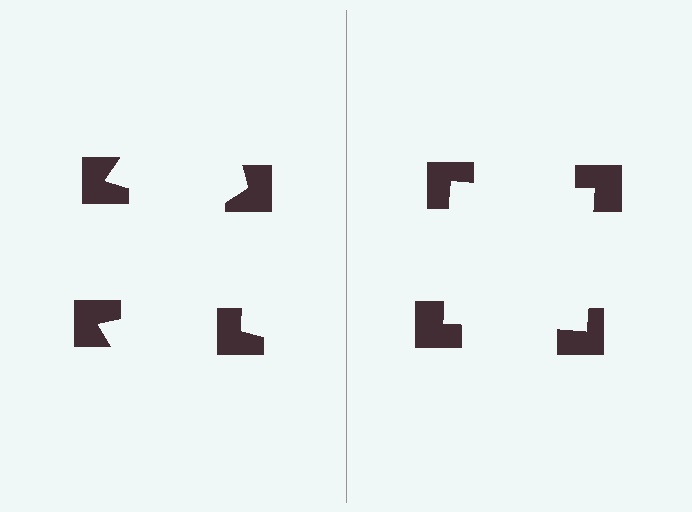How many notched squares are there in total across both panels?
8 — 4 on each side.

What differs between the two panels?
The notched squares are positioned identically on both sides; only the wedge orientations differ. On the right they align to a square; on the left they are misaligned.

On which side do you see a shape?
An illusory square appears on the right side. On the left side the wedge cuts are rotated, so no coherent shape forms.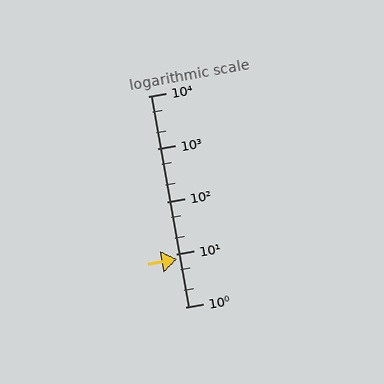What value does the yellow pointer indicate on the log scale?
The pointer indicates approximately 8.1.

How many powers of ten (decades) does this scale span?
The scale spans 4 decades, from 1 to 10000.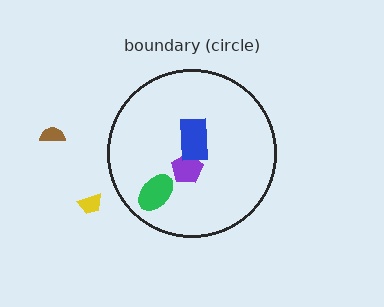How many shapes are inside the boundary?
3 inside, 2 outside.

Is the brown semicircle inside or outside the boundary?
Outside.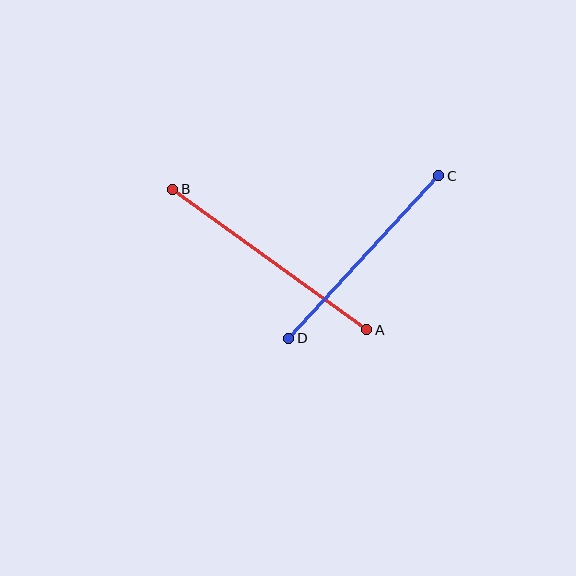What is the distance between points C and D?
The distance is approximately 221 pixels.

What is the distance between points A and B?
The distance is approximately 240 pixels.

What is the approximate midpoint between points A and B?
The midpoint is at approximately (270, 260) pixels.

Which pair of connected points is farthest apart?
Points A and B are farthest apart.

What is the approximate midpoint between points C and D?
The midpoint is at approximately (364, 257) pixels.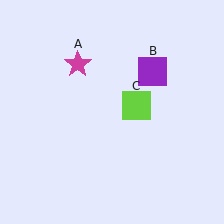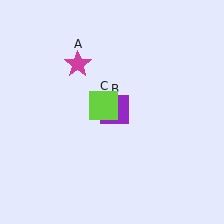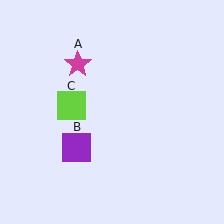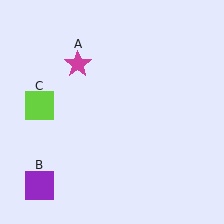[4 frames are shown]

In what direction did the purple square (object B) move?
The purple square (object B) moved down and to the left.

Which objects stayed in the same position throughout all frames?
Magenta star (object A) remained stationary.